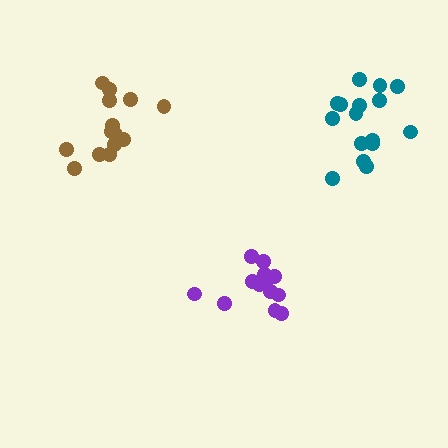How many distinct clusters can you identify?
There are 3 distinct clusters.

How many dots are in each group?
Group 1: 13 dots, Group 2: 16 dots, Group 3: 15 dots (44 total).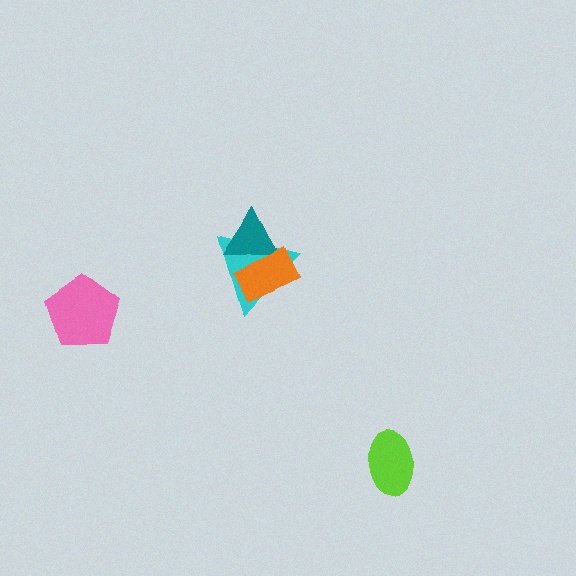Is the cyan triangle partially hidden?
Yes, it is partially covered by another shape.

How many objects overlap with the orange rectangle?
2 objects overlap with the orange rectangle.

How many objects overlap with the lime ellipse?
0 objects overlap with the lime ellipse.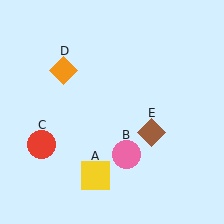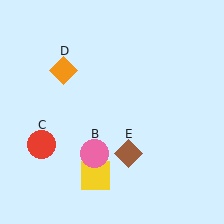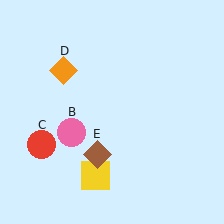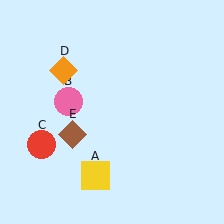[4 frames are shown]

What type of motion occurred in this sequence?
The pink circle (object B), brown diamond (object E) rotated clockwise around the center of the scene.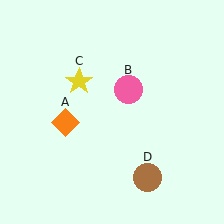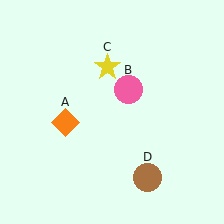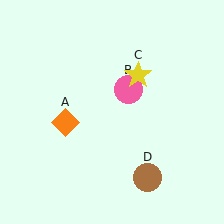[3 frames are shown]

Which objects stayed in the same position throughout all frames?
Orange diamond (object A) and pink circle (object B) and brown circle (object D) remained stationary.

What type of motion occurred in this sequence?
The yellow star (object C) rotated clockwise around the center of the scene.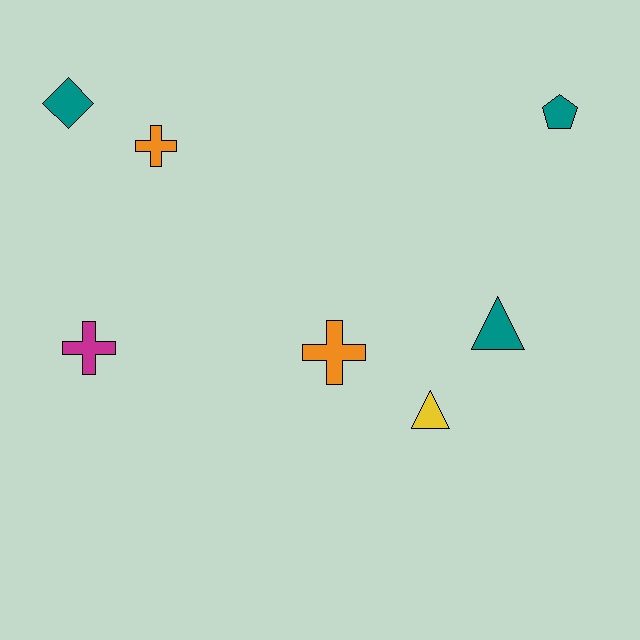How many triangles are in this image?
There are 2 triangles.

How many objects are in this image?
There are 7 objects.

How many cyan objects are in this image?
There are no cyan objects.